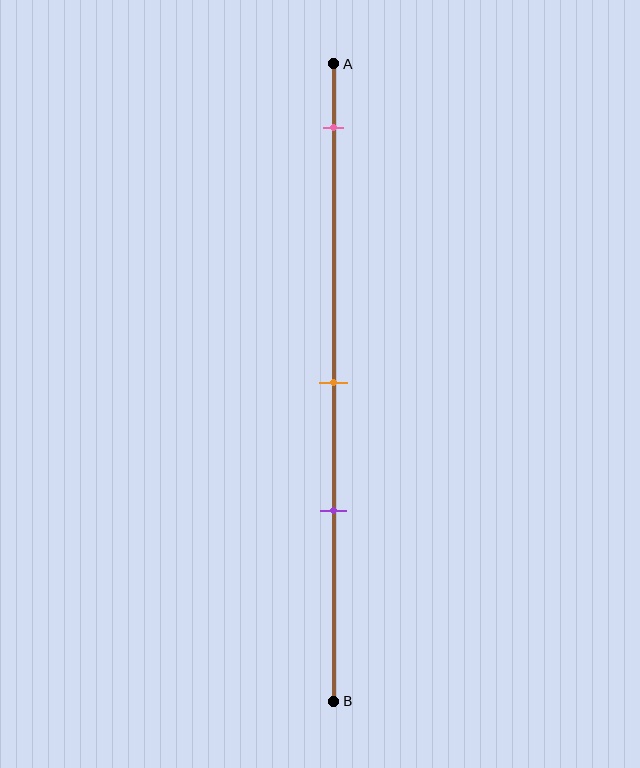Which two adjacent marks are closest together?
The orange and purple marks are the closest adjacent pair.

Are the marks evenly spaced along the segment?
No, the marks are not evenly spaced.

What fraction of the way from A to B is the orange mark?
The orange mark is approximately 50% (0.5) of the way from A to B.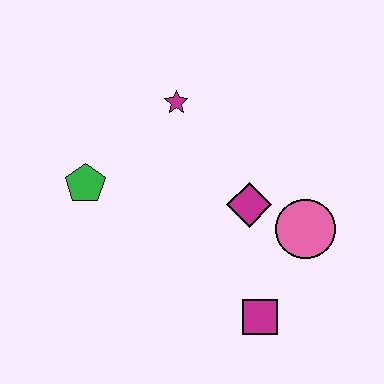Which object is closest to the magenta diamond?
The pink circle is closest to the magenta diamond.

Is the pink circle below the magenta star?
Yes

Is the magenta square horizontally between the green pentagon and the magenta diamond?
No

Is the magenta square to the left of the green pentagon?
No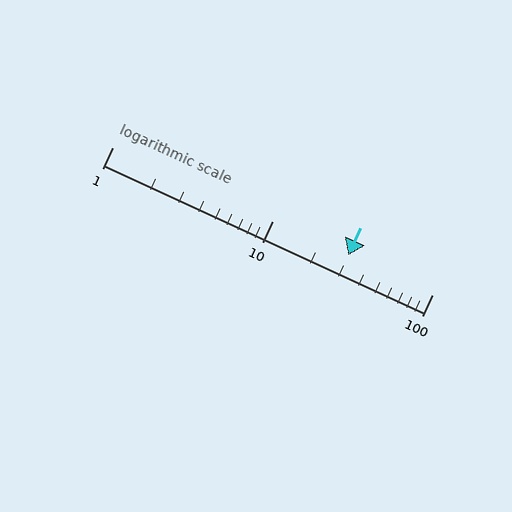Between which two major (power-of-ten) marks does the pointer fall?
The pointer is between 10 and 100.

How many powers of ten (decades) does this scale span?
The scale spans 2 decades, from 1 to 100.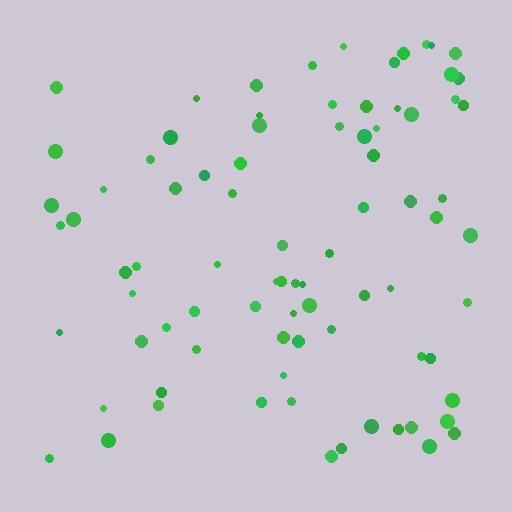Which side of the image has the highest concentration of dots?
The right.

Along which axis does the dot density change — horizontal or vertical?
Horizontal.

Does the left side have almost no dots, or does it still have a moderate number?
Still a moderate number, just noticeably fewer than the right.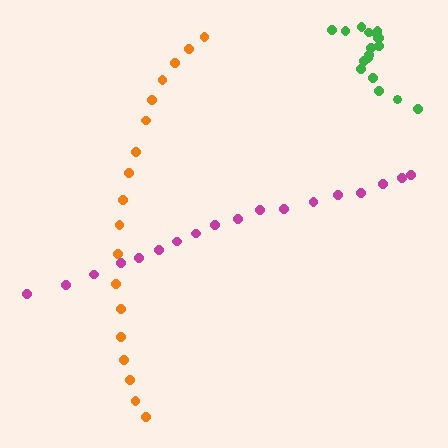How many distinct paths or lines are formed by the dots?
There are 3 distinct paths.